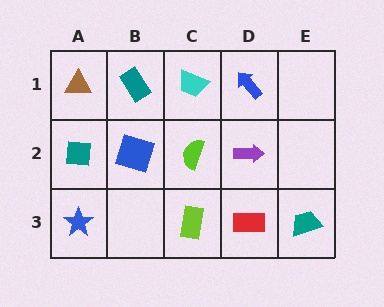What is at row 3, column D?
A red rectangle.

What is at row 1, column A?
A brown triangle.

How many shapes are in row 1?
4 shapes.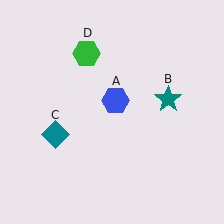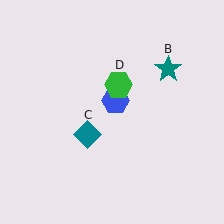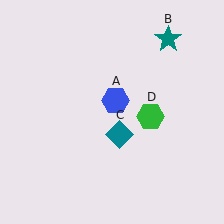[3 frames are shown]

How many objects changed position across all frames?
3 objects changed position: teal star (object B), teal diamond (object C), green hexagon (object D).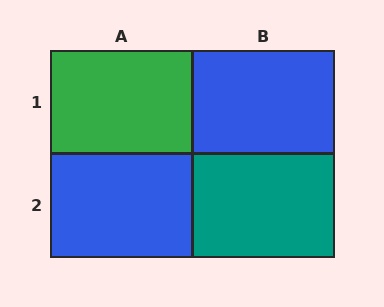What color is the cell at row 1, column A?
Green.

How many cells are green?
1 cell is green.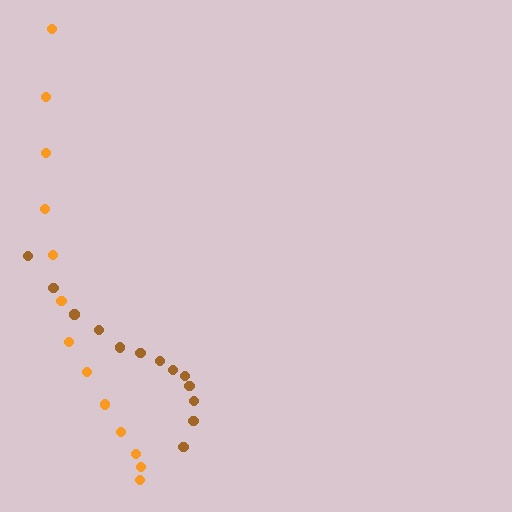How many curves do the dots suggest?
There are 2 distinct paths.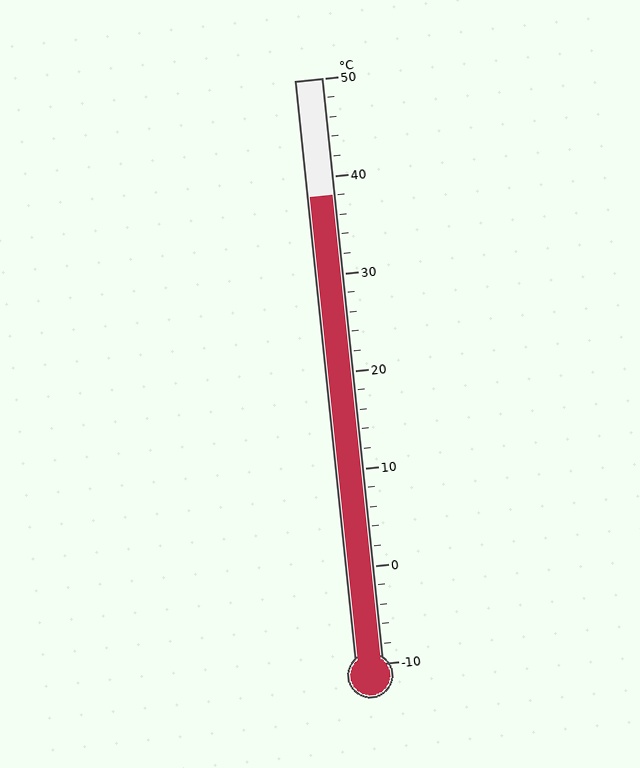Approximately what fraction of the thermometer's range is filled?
The thermometer is filled to approximately 80% of its range.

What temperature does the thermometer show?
The thermometer shows approximately 38°C.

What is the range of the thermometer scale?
The thermometer scale ranges from -10°C to 50°C.